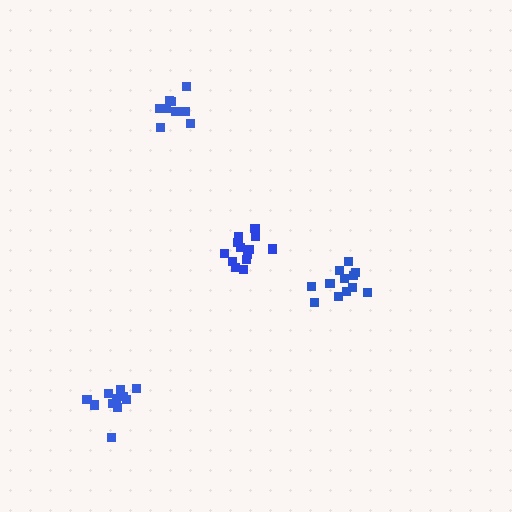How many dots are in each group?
Group 1: 12 dots, Group 2: 9 dots, Group 3: 14 dots, Group 4: 11 dots (46 total).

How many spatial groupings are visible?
There are 4 spatial groupings.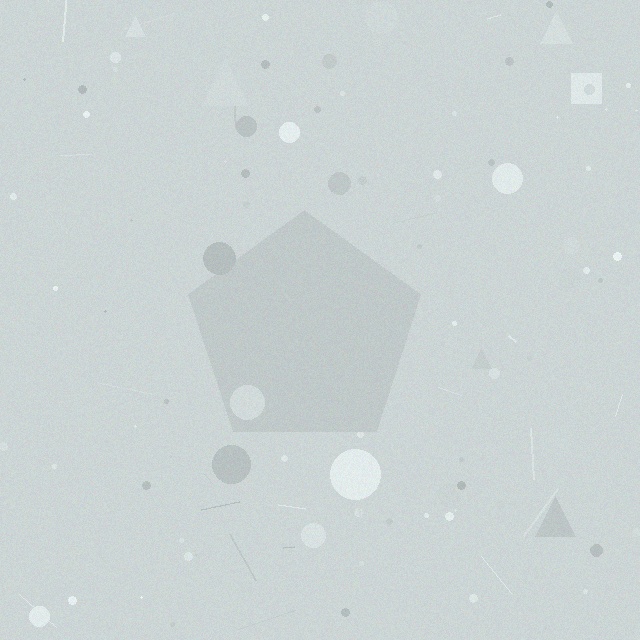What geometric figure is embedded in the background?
A pentagon is embedded in the background.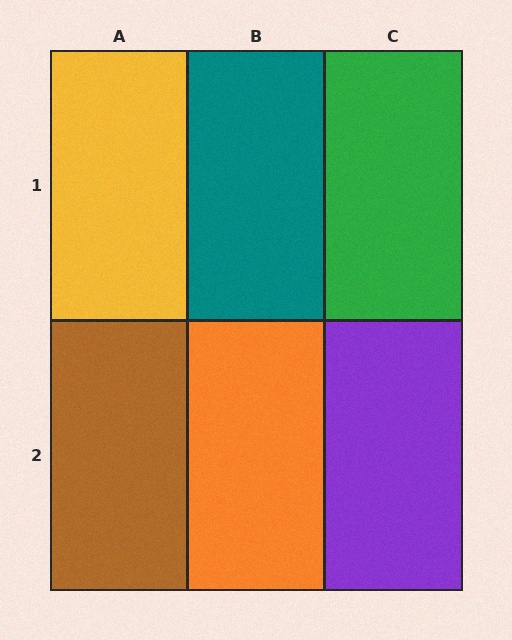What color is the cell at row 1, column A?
Yellow.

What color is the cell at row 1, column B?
Teal.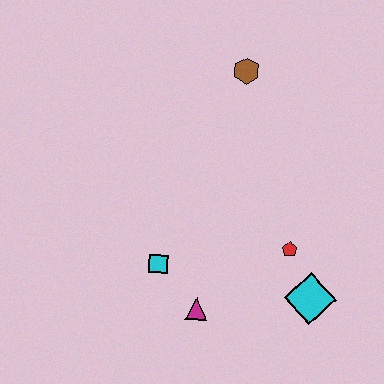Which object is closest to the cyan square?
The magenta triangle is closest to the cyan square.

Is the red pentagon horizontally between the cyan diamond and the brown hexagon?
Yes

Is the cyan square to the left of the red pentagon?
Yes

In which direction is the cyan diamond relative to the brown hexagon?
The cyan diamond is below the brown hexagon.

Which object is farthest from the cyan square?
The brown hexagon is farthest from the cyan square.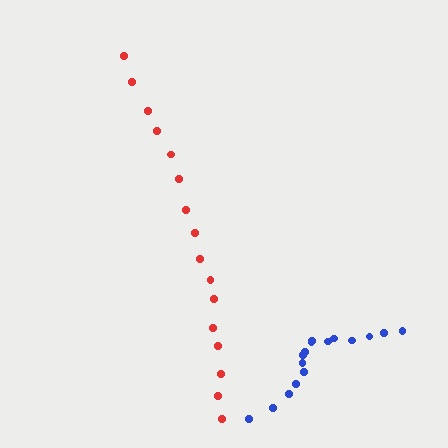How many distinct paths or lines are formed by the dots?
There are 2 distinct paths.